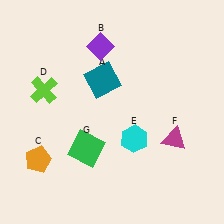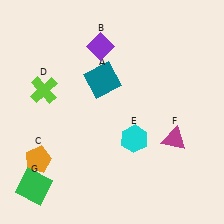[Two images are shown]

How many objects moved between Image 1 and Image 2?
1 object moved between the two images.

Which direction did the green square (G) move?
The green square (G) moved left.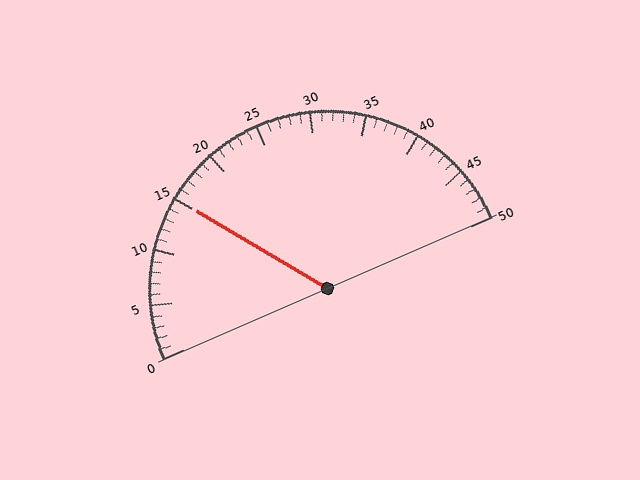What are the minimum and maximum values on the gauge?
The gauge ranges from 0 to 50.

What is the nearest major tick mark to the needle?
The nearest major tick mark is 15.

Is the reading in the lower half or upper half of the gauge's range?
The reading is in the lower half of the range (0 to 50).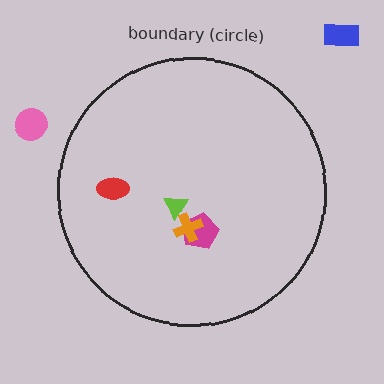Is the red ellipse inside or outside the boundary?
Inside.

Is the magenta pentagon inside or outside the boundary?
Inside.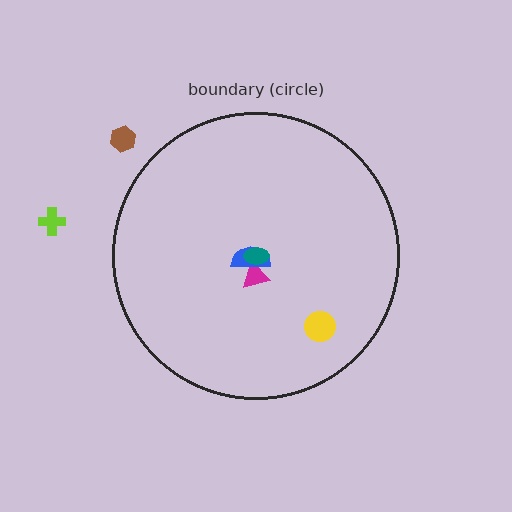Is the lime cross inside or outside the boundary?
Outside.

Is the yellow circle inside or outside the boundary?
Inside.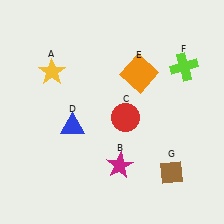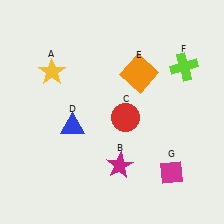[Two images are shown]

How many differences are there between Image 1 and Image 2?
There is 1 difference between the two images.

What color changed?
The diamond (G) changed from brown in Image 1 to magenta in Image 2.